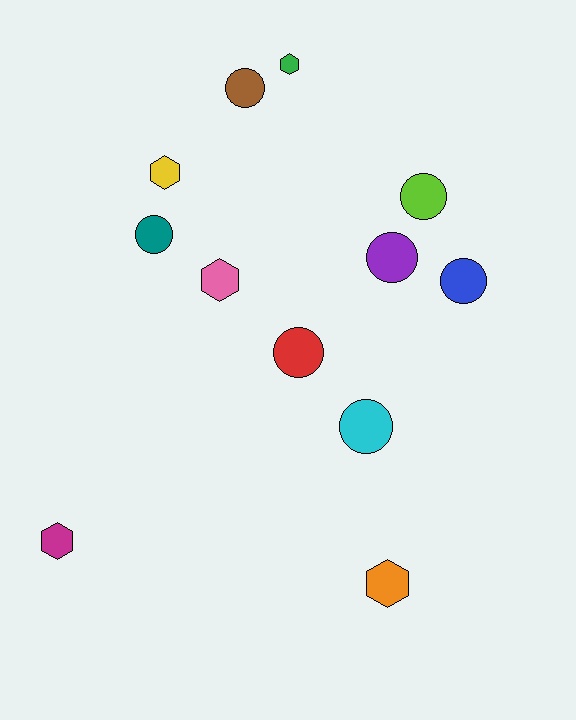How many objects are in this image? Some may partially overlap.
There are 12 objects.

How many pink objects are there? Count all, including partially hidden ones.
There is 1 pink object.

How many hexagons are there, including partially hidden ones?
There are 5 hexagons.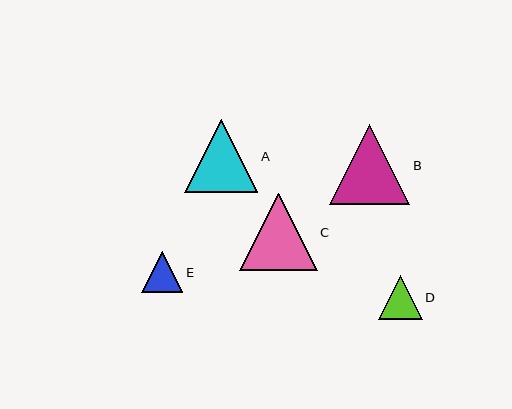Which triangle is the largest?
Triangle B is the largest with a size of approximately 80 pixels.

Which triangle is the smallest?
Triangle E is the smallest with a size of approximately 41 pixels.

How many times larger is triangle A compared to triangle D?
Triangle A is approximately 1.7 times the size of triangle D.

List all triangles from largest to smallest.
From largest to smallest: B, C, A, D, E.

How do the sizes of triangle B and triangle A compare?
Triangle B and triangle A are approximately the same size.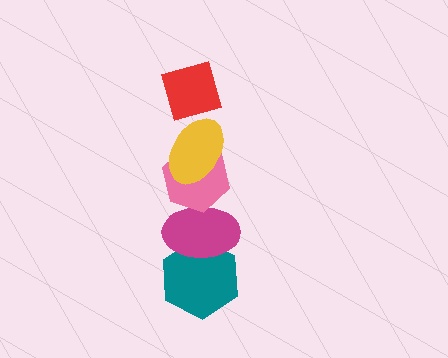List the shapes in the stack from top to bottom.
From top to bottom: the red diamond, the yellow ellipse, the pink hexagon, the magenta ellipse, the teal hexagon.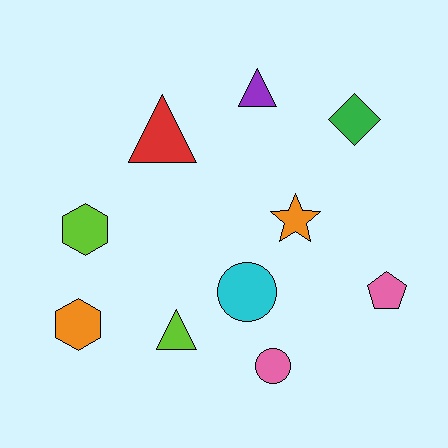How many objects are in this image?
There are 10 objects.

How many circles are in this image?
There are 2 circles.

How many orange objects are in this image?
There are 2 orange objects.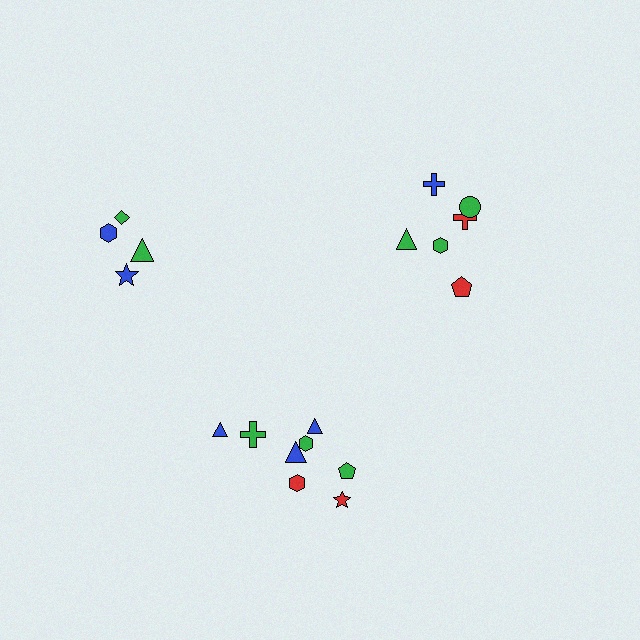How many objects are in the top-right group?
There are 6 objects.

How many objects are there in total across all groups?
There are 18 objects.